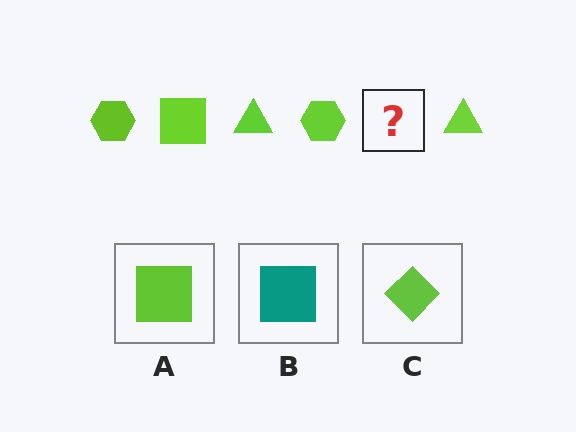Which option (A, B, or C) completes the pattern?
A.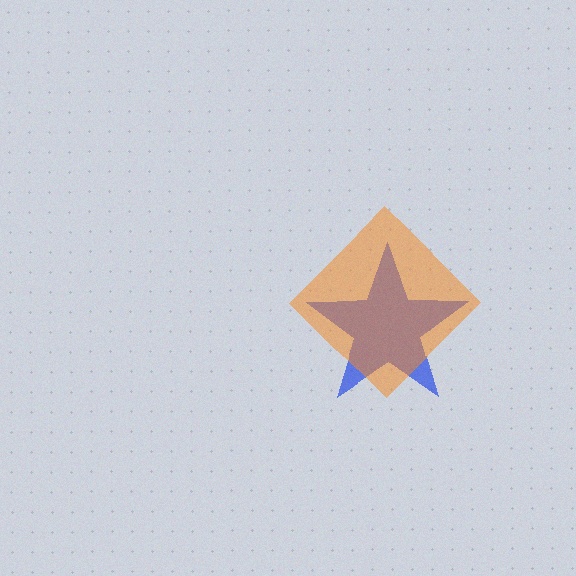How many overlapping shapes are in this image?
There are 2 overlapping shapes in the image.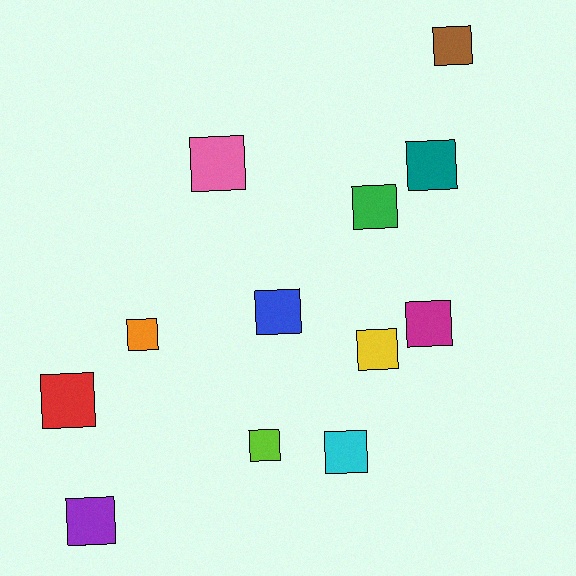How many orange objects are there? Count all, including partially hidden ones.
There is 1 orange object.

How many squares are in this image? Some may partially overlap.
There are 12 squares.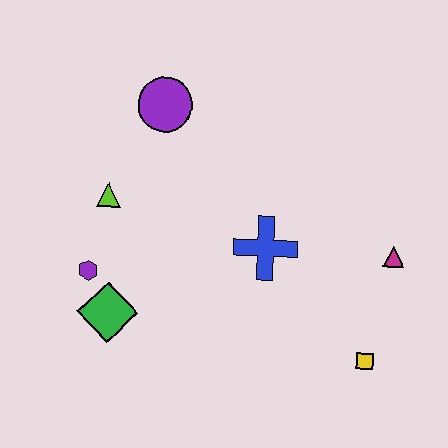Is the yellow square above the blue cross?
No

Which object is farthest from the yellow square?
The purple circle is farthest from the yellow square.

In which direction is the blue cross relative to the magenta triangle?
The blue cross is to the left of the magenta triangle.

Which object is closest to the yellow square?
The magenta triangle is closest to the yellow square.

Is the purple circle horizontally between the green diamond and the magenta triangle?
Yes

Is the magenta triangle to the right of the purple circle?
Yes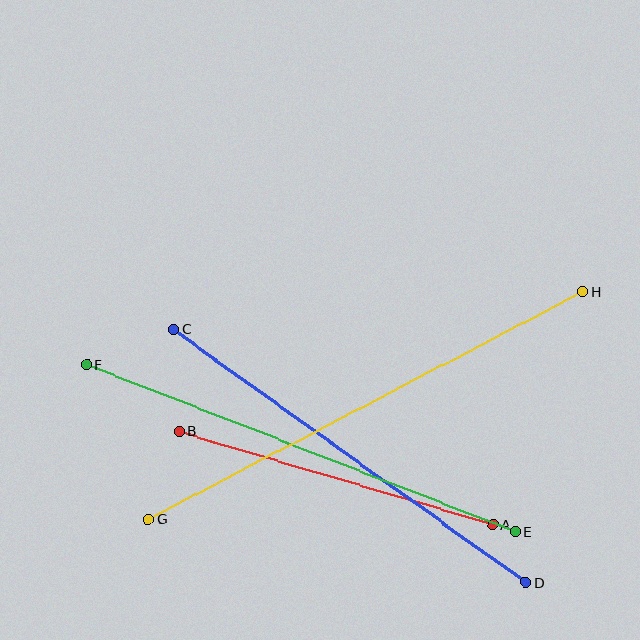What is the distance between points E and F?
The distance is approximately 461 pixels.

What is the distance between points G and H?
The distance is approximately 490 pixels.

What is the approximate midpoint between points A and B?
The midpoint is at approximately (336, 478) pixels.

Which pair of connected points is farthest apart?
Points G and H are farthest apart.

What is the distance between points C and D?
The distance is approximately 433 pixels.